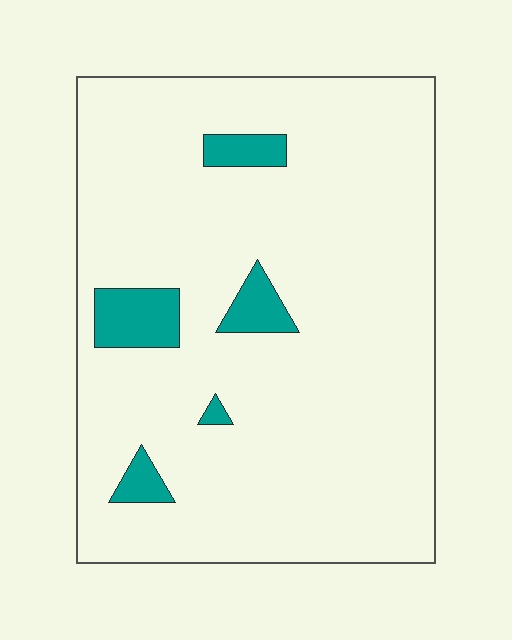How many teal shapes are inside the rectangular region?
5.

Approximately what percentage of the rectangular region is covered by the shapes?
Approximately 10%.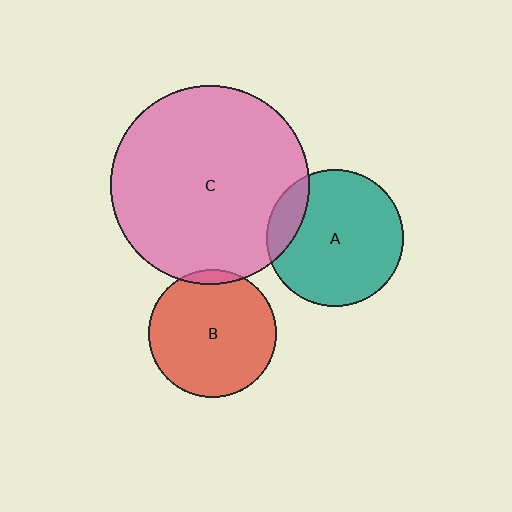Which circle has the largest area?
Circle C (pink).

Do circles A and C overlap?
Yes.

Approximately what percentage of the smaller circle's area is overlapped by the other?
Approximately 15%.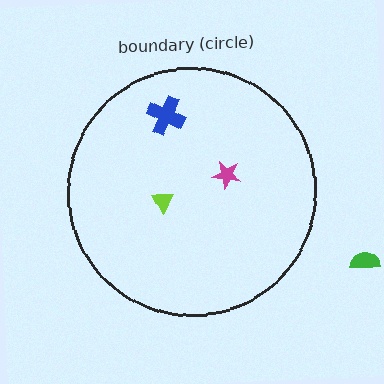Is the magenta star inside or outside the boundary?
Inside.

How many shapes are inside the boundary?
3 inside, 1 outside.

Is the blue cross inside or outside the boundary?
Inside.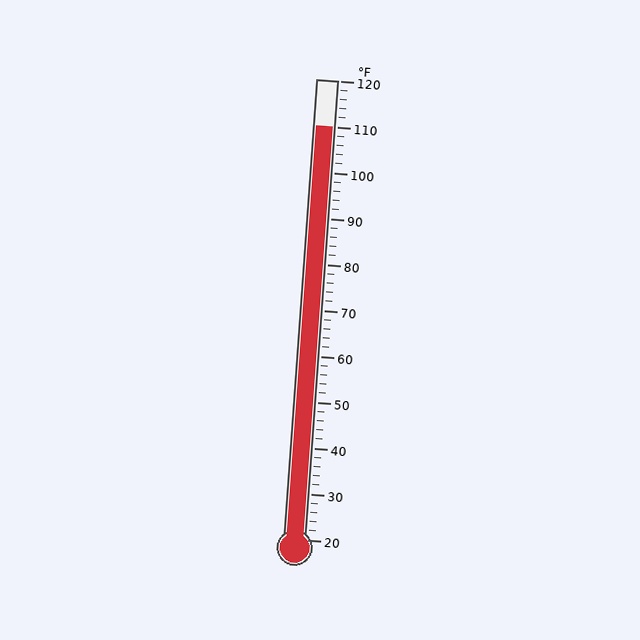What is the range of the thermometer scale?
The thermometer scale ranges from 20°F to 120°F.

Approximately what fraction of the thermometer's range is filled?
The thermometer is filled to approximately 90% of its range.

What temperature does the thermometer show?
The thermometer shows approximately 110°F.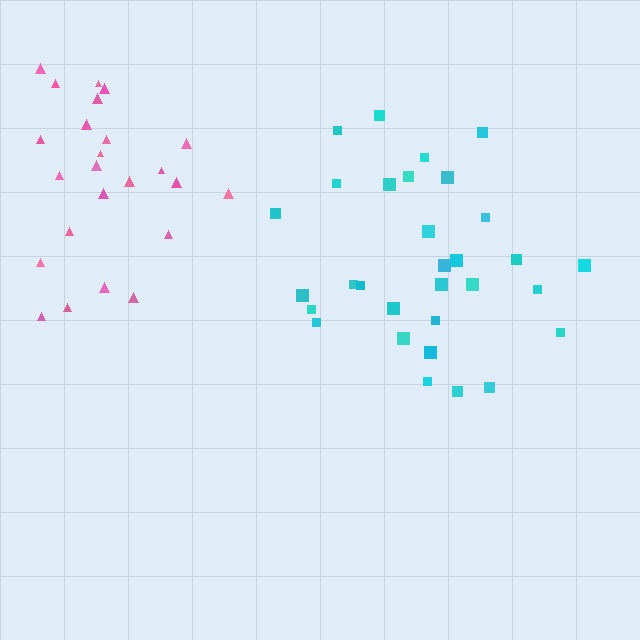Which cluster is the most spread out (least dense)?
Cyan.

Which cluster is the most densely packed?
Pink.